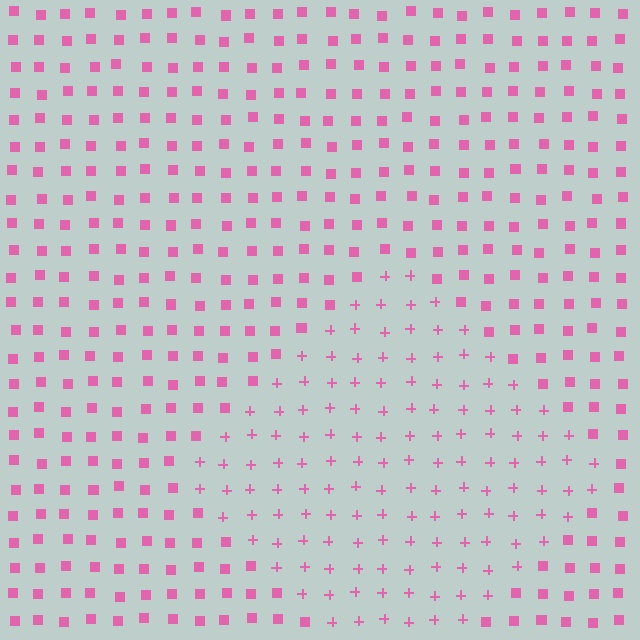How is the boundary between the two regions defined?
The boundary is defined by a change in element shape: plus signs inside vs. squares outside. All elements share the same color and spacing.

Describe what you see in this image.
The image is filled with small pink elements arranged in a uniform grid. A diamond-shaped region contains plus signs, while the surrounding area contains squares. The boundary is defined purely by the change in element shape.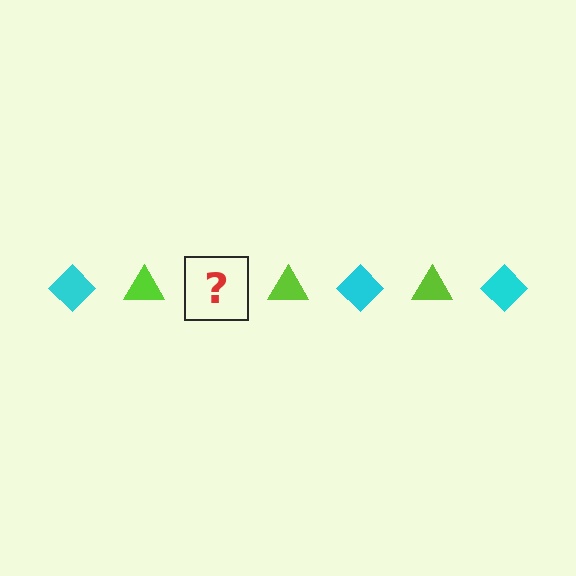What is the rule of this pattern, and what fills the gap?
The rule is that the pattern alternates between cyan diamond and lime triangle. The gap should be filled with a cyan diamond.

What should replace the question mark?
The question mark should be replaced with a cyan diamond.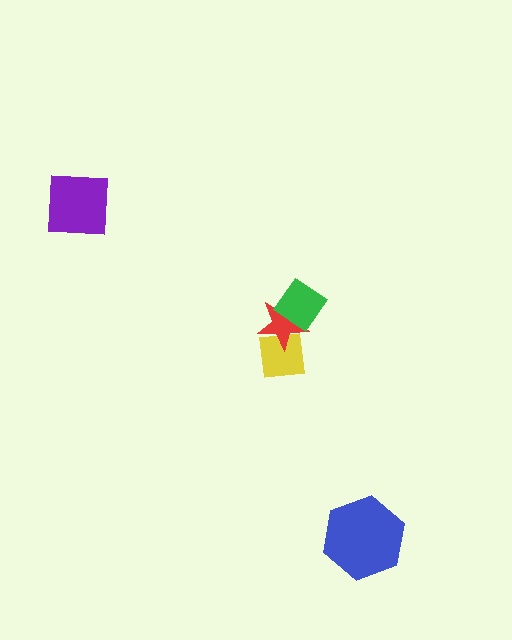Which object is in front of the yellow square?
The red star is in front of the yellow square.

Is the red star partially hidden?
Yes, it is partially covered by another shape.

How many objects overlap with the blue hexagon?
0 objects overlap with the blue hexagon.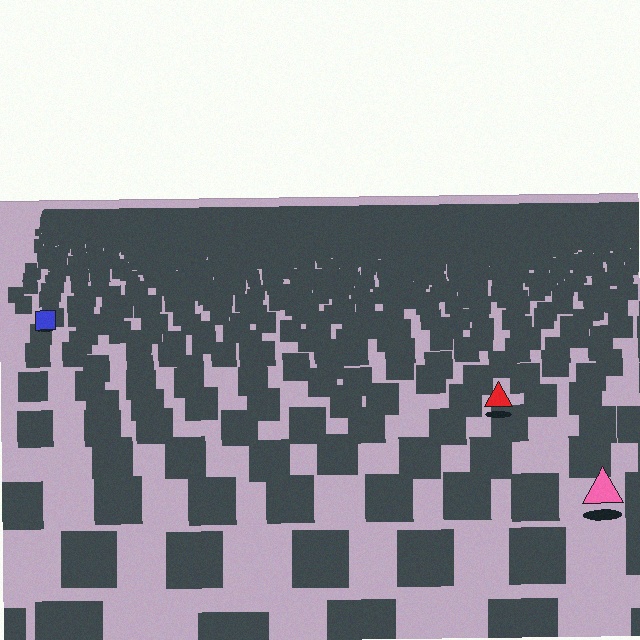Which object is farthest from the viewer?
The blue square is farthest from the viewer. It appears smaller and the ground texture around it is denser.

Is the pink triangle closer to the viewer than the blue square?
Yes. The pink triangle is closer — you can tell from the texture gradient: the ground texture is coarser near it.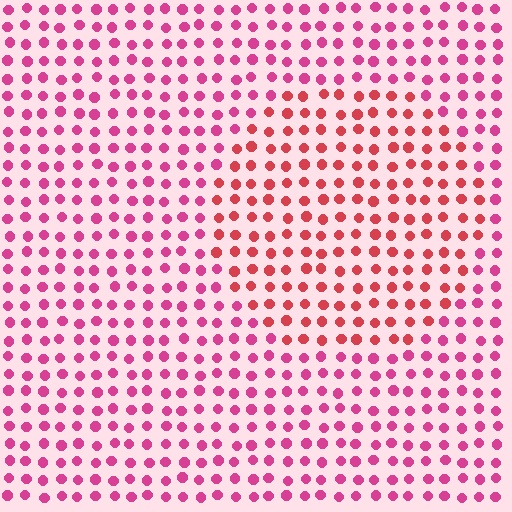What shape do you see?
I see a circle.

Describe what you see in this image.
The image is filled with small magenta elements in a uniform arrangement. A circle-shaped region is visible where the elements are tinted to a slightly different hue, forming a subtle color boundary.